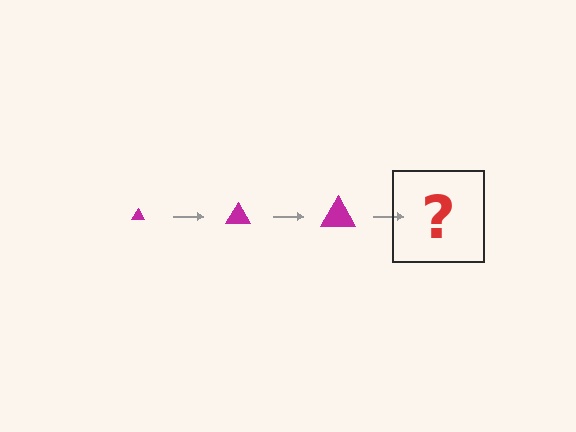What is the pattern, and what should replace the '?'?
The pattern is that the triangle gets progressively larger each step. The '?' should be a magenta triangle, larger than the previous one.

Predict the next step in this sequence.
The next step is a magenta triangle, larger than the previous one.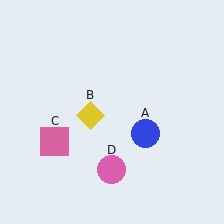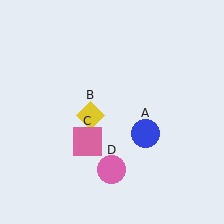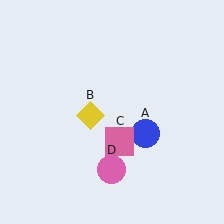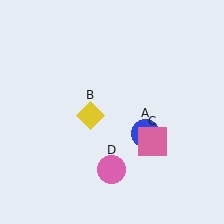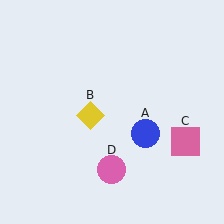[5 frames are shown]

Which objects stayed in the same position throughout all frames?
Blue circle (object A) and yellow diamond (object B) and pink circle (object D) remained stationary.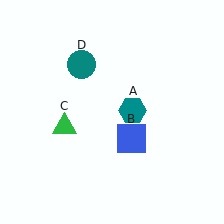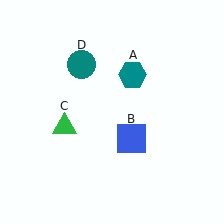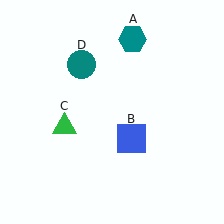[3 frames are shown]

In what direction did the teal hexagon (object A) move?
The teal hexagon (object A) moved up.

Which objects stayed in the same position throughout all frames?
Blue square (object B) and green triangle (object C) and teal circle (object D) remained stationary.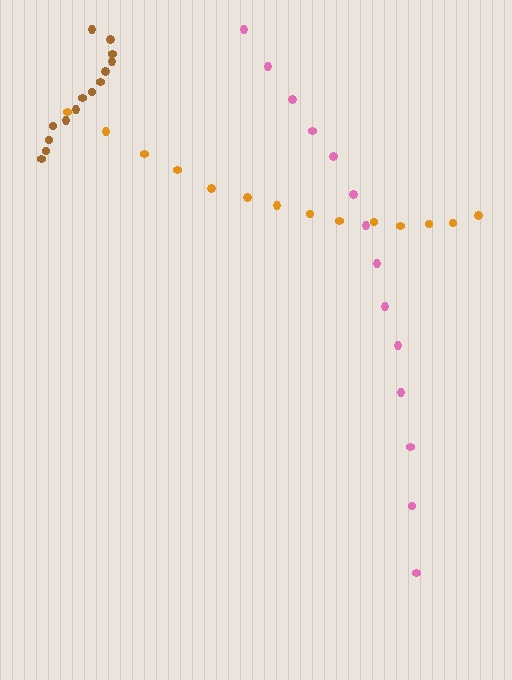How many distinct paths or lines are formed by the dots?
There are 3 distinct paths.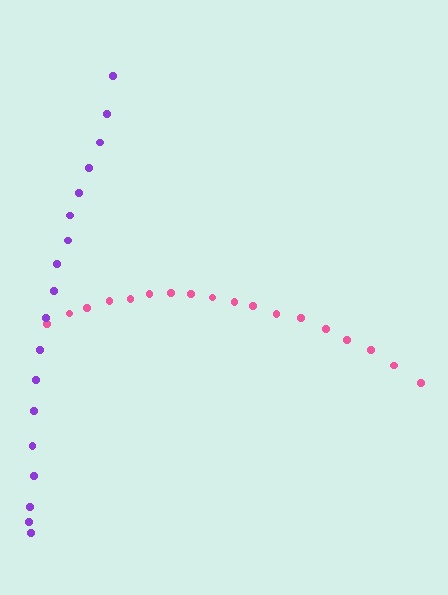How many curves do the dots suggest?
There are 2 distinct paths.